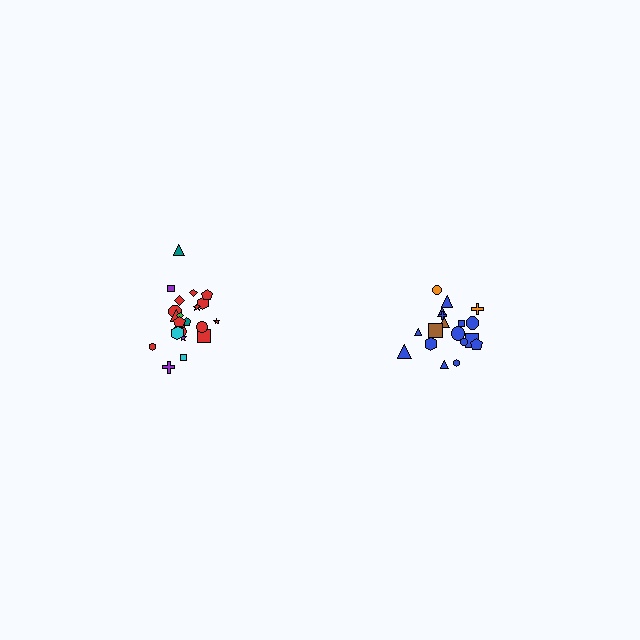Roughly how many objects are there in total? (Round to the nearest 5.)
Roughly 45 objects in total.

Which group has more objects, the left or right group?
The left group.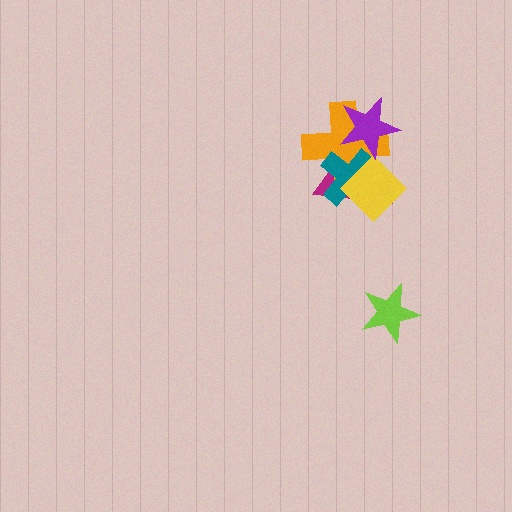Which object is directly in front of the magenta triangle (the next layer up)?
The orange cross is directly in front of the magenta triangle.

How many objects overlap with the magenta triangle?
4 objects overlap with the magenta triangle.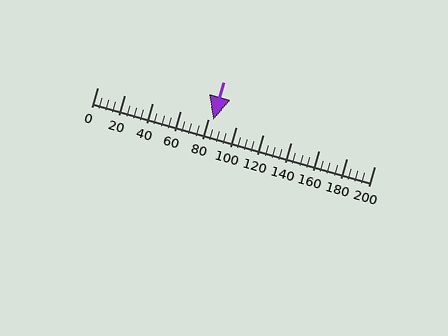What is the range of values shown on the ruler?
The ruler shows values from 0 to 200.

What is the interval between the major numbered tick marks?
The major tick marks are spaced 20 units apart.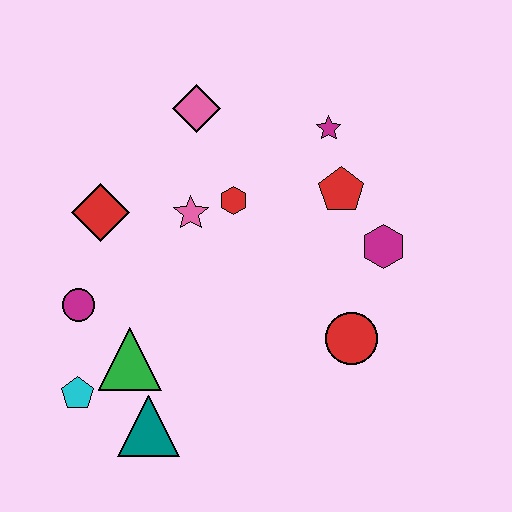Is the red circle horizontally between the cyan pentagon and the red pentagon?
No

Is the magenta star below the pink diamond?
Yes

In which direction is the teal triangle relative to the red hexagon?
The teal triangle is below the red hexagon.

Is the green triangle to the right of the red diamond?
Yes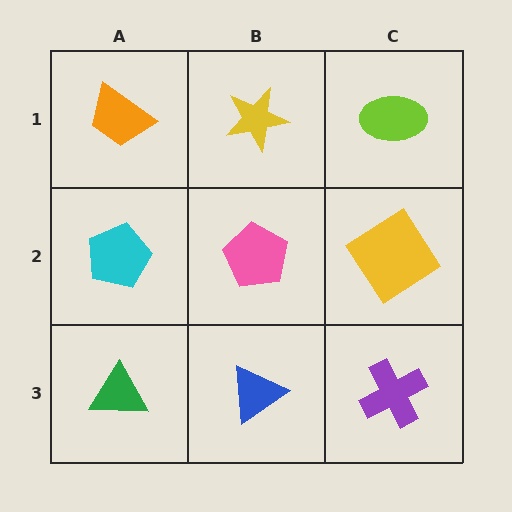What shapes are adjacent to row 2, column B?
A yellow star (row 1, column B), a blue triangle (row 3, column B), a cyan pentagon (row 2, column A), a yellow diamond (row 2, column C).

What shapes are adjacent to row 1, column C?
A yellow diamond (row 2, column C), a yellow star (row 1, column B).